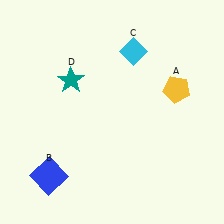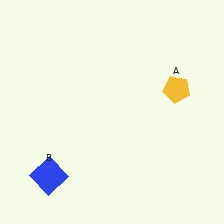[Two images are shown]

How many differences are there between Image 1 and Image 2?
There are 2 differences between the two images.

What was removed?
The cyan diamond (C), the teal star (D) were removed in Image 2.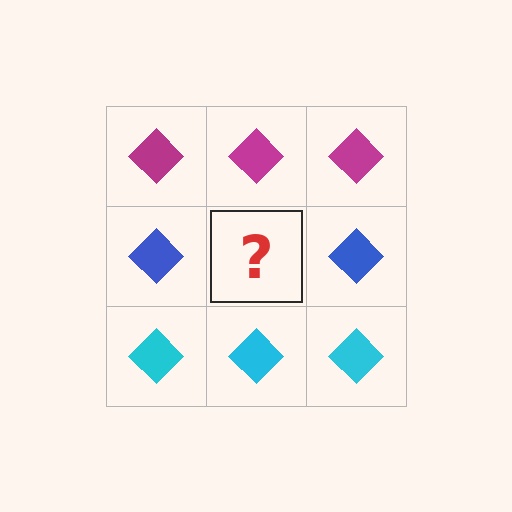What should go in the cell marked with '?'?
The missing cell should contain a blue diamond.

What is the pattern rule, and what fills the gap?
The rule is that each row has a consistent color. The gap should be filled with a blue diamond.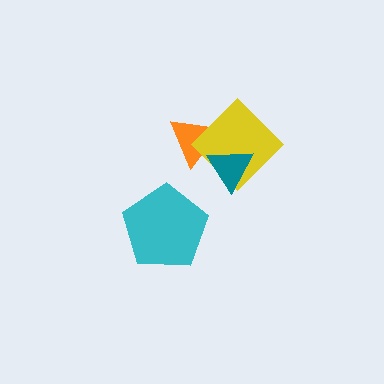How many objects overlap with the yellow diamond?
2 objects overlap with the yellow diamond.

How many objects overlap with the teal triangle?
2 objects overlap with the teal triangle.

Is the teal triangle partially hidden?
No, no other shape covers it.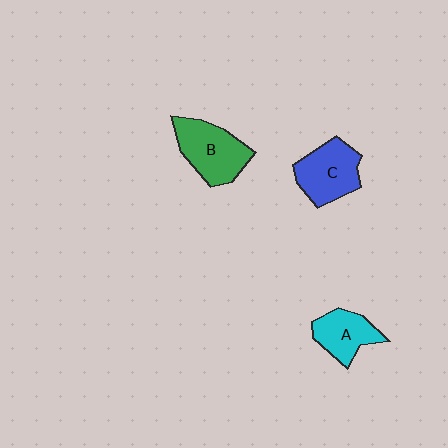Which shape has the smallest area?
Shape A (cyan).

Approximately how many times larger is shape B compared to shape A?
Approximately 1.4 times.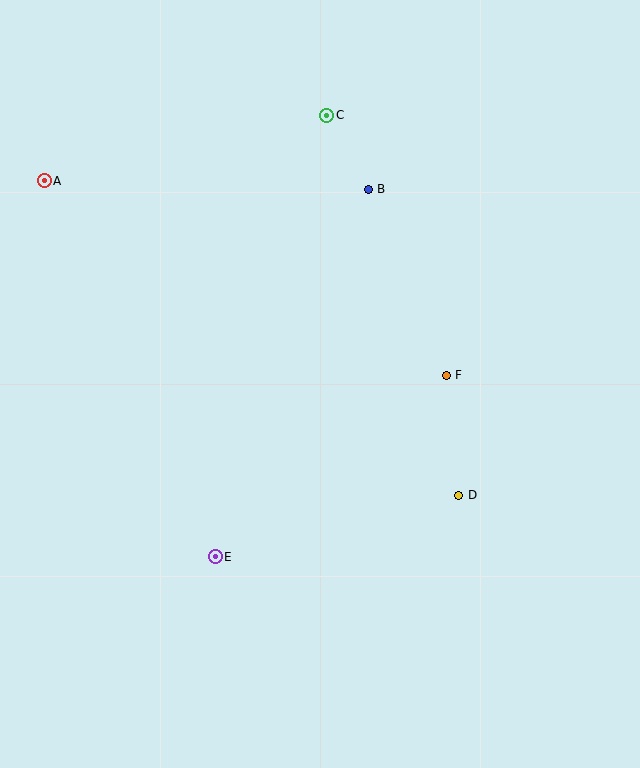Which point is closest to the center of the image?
Point F at (446, 375) is closest to the center.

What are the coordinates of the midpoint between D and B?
The midpoint between D and B is at (414, 342).